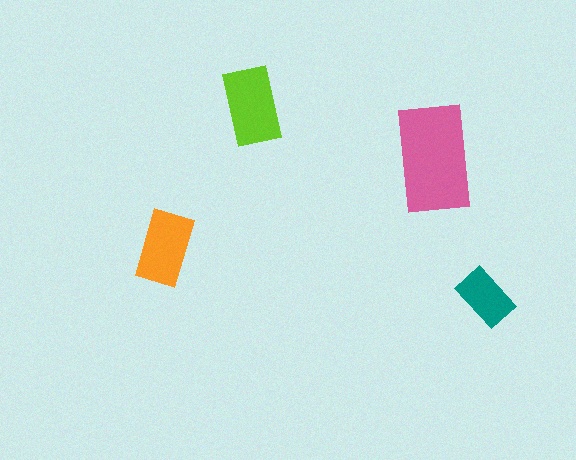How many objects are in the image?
There are 4 objects in the image.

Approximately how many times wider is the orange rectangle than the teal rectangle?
About 1.5 times wider.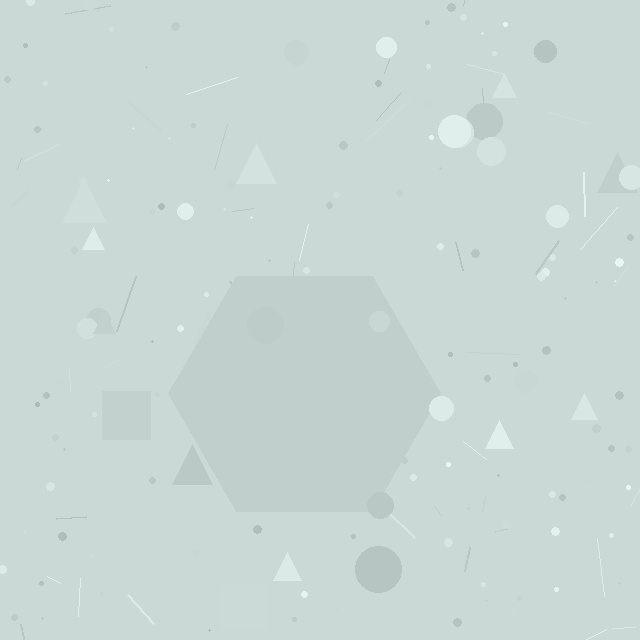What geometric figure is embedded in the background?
A hexagon is embedded in the background.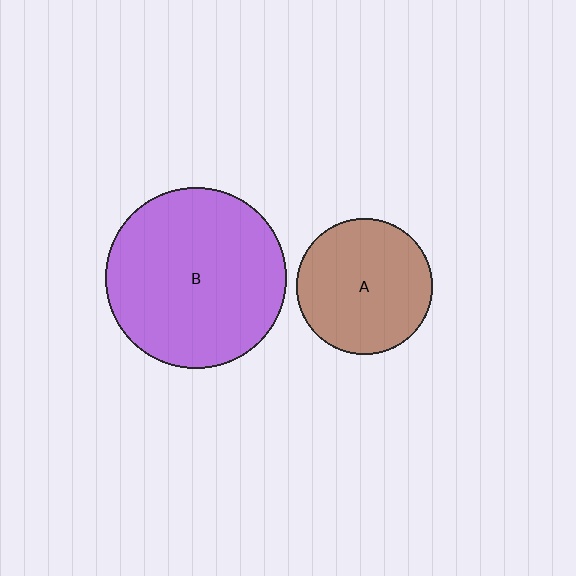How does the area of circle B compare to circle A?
Approximately 1.8 times.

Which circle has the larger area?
Circle B (purple).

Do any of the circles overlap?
No, none of the circles overlap.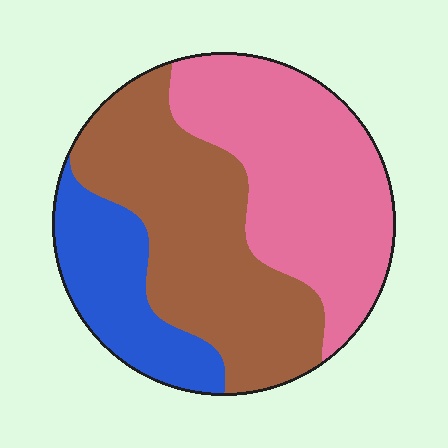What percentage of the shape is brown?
Brown covers around 40% of the shape.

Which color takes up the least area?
Blue, at roughly 20%.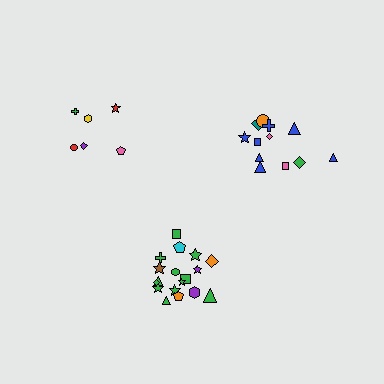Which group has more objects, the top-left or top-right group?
The top-right group.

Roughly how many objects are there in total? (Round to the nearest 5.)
Roughly 35 objects in total.